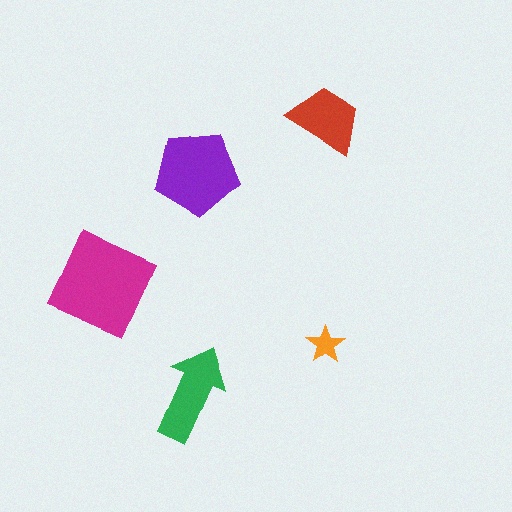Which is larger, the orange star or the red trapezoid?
The red trapezoid.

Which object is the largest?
The magenta diamond.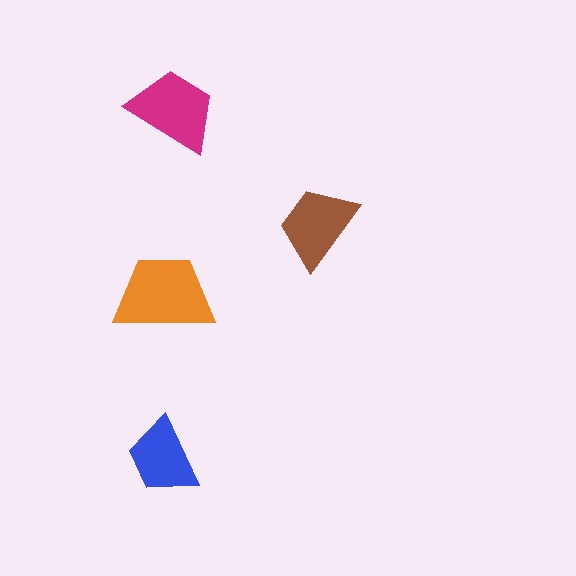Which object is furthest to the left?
The blue trapezoid is leftmost.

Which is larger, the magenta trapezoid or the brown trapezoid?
The magenta one.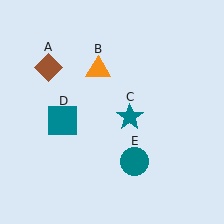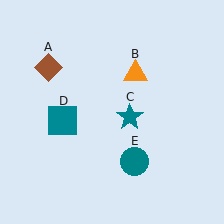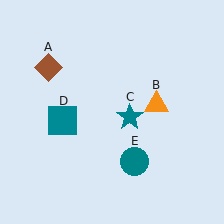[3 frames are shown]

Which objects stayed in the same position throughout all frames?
Brown diamond (object A) and teal star (object C) and teal square (object D) and teal circle (object E) remained stationary.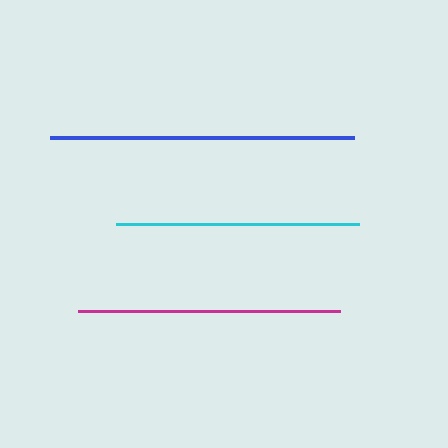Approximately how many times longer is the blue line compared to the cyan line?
The blue line is approximately 1.3 times the length of the cyan line.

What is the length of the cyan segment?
The cyan segment is approximately 243 pixels long.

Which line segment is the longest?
The blue line is the longest at approximately 305 pixels.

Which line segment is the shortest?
The cyan line is the shortest at approximately 243 pixels.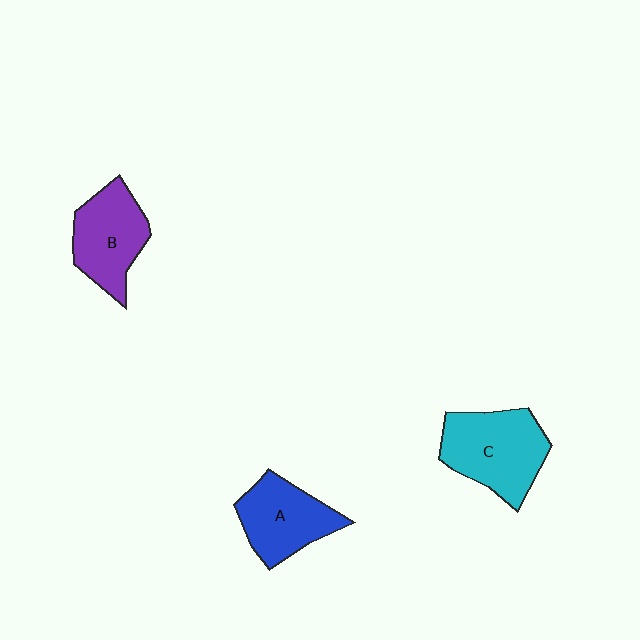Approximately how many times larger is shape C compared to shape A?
Approximately 1.2 times.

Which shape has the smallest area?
Shape A (blue).